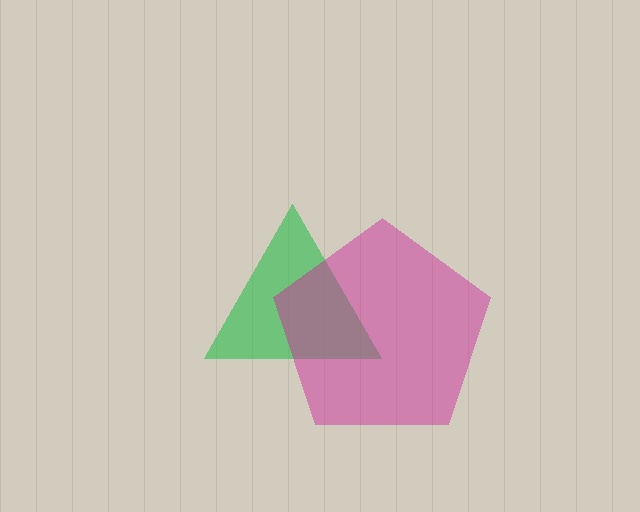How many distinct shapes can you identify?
There are 2 distinct shapes: a green triangle, a magenta pentagon.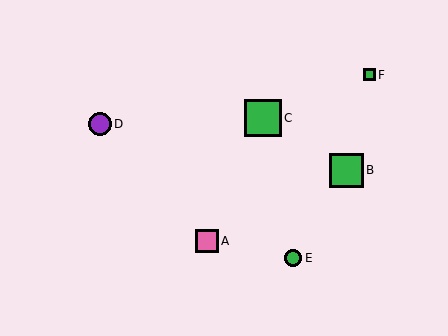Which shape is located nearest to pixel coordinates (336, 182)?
The green square (labeled B) at (346, 170) is nearest to that location.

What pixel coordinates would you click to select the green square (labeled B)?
Click at (346, 170) to select the green square B.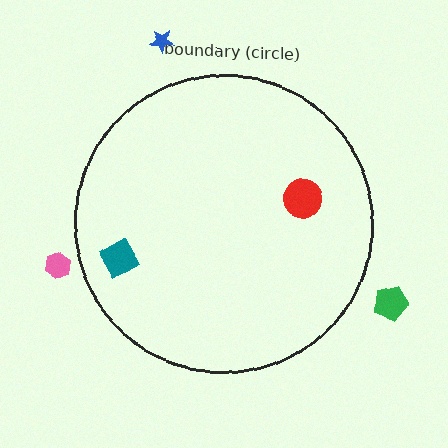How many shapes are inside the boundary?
2 inside, 3 outside.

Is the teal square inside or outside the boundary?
Inside.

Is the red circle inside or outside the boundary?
Inside.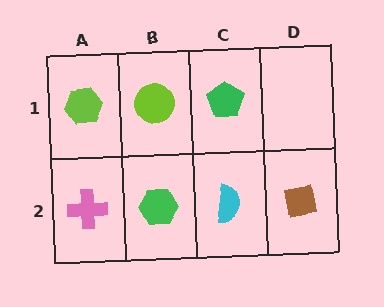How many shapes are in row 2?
4 shapes.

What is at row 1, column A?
A lime hexagon.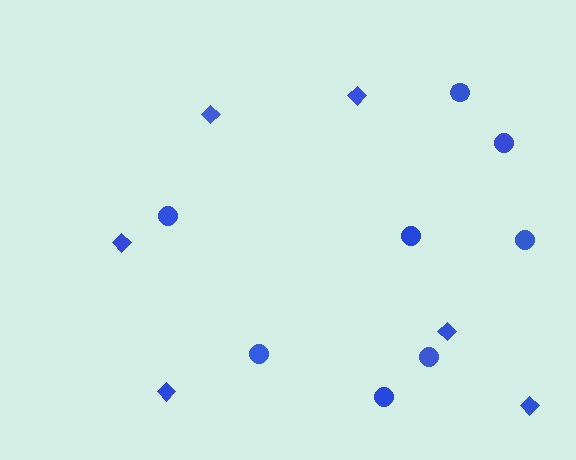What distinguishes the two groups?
There are 2 groups: one group of diamonds (6) and one group of circles (8).